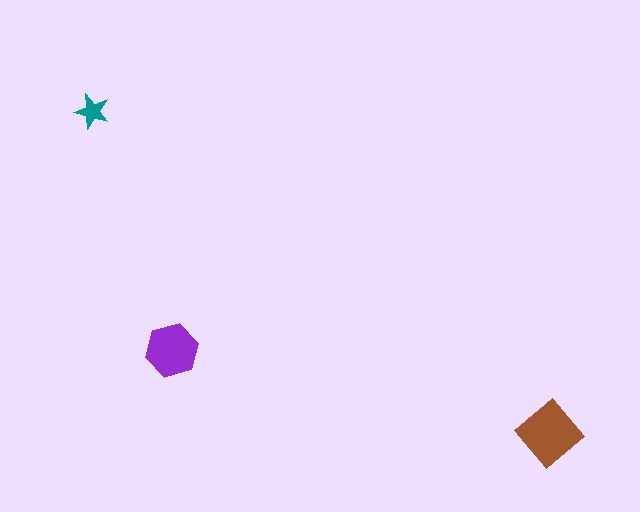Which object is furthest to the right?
The brown diamond is rightmost.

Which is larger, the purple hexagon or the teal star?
The purple hexagon.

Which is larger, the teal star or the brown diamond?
The brown diamond.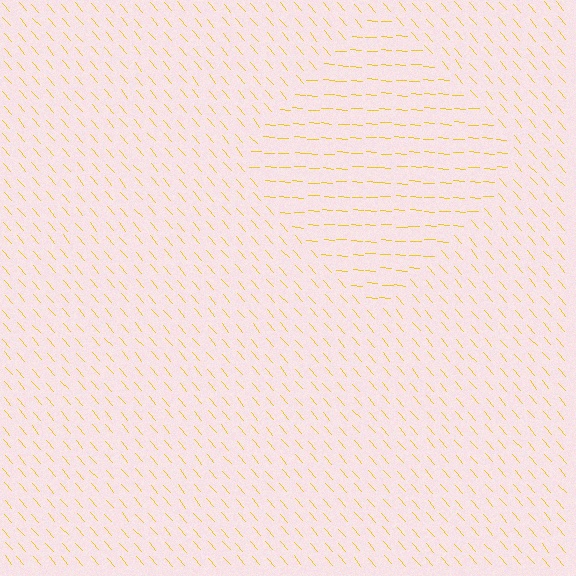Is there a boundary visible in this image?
Yes, there is a texture boundary formed by a change in line orientation.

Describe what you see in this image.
The image is filled with small yellow line segments. A diamond region in the image has lines oriented differently from the surrounding lines, creating a visible texture boundary.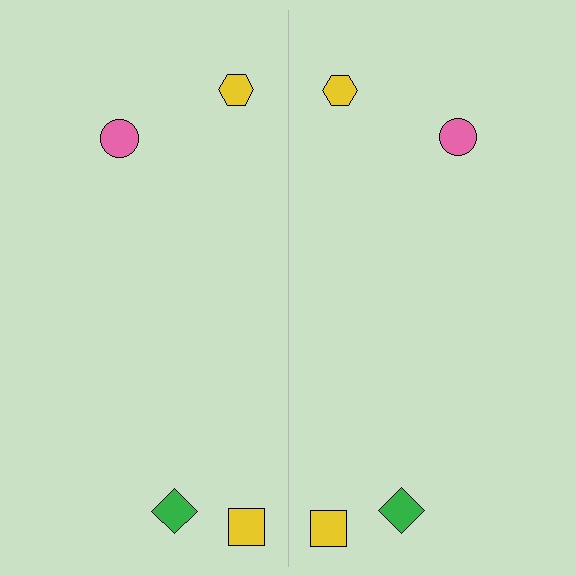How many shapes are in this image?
There are 8 shapes in this image.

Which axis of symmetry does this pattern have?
The pattern has a vertical axis of symmetry running through the center of the image.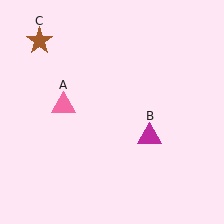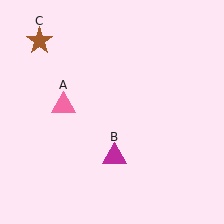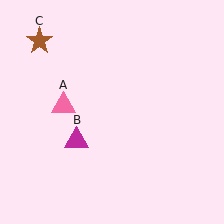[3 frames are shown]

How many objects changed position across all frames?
1 object changed position: magenta triangle (object B).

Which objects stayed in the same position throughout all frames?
Pink triangle (object A) and brown star (object C) remained stationary.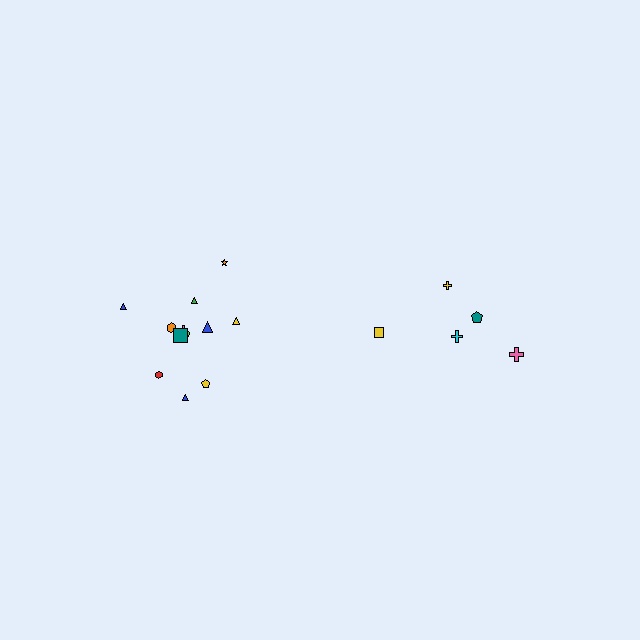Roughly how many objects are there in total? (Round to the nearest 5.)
Roughly 15 objects in total.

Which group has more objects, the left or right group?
The left group.